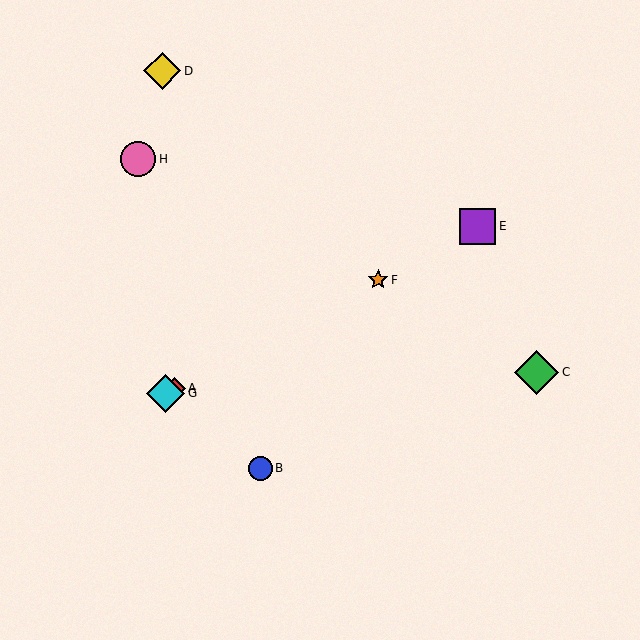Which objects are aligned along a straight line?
Objects A, E, F, G are aligned along a straight line.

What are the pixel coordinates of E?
Object E is at (478, 226).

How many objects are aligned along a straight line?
4 objects (A, E, F, G) are aligned along a straight line.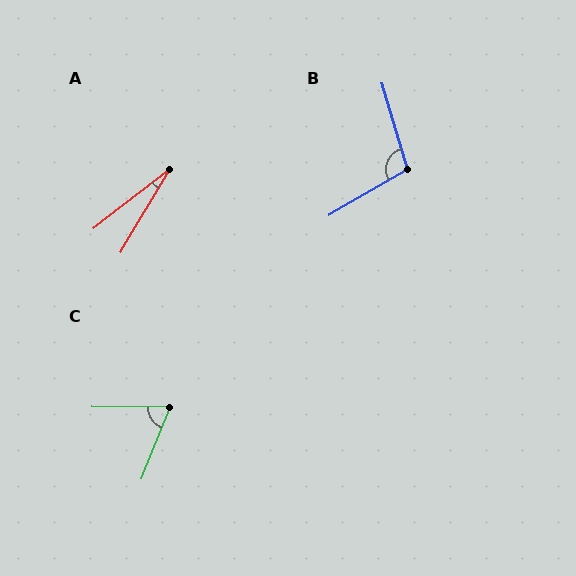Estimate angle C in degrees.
Approximately 68 degrees.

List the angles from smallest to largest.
A (22°), C (68°), B (103°).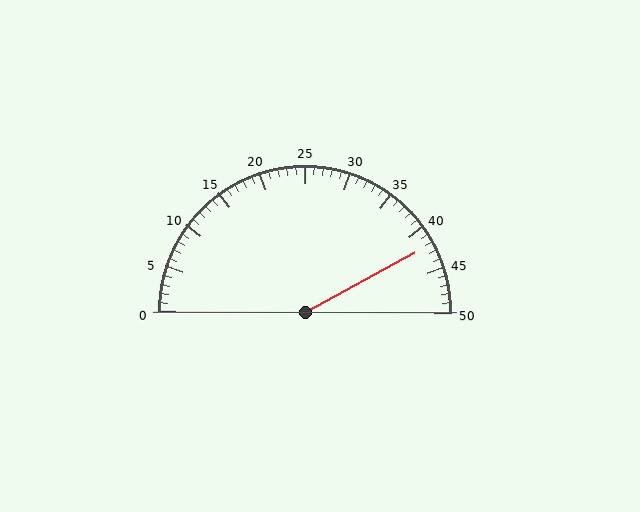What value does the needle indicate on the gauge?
The needle indicates approximately 42.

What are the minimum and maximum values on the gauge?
The gauge ranges from 0 to 50.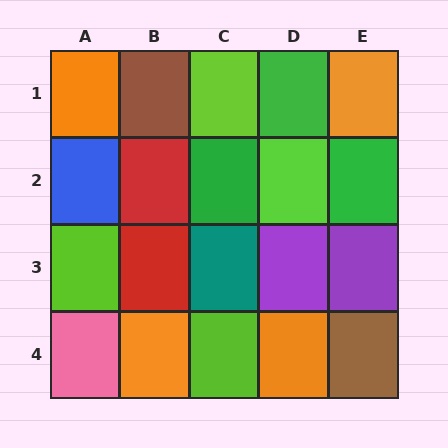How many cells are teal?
1 cell is teal.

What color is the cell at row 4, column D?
Orange.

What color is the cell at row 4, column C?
Lime.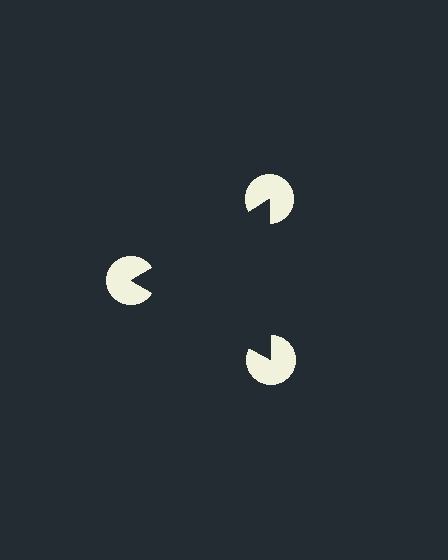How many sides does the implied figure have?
3 sides.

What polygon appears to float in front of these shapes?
An illusory triangle — its edges are inferred from the aligned wedge cuts in the pac-man discs, not physically drawn.